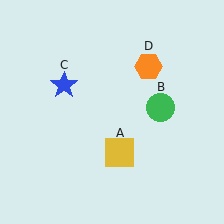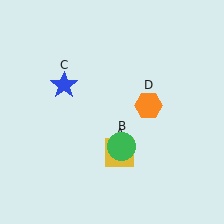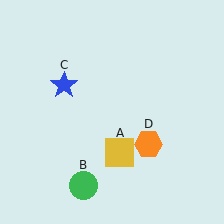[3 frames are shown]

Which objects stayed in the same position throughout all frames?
Yellow square (object A) and blue star (object C) remained stationary.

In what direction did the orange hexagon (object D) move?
The orange hexagon (object D) moved down.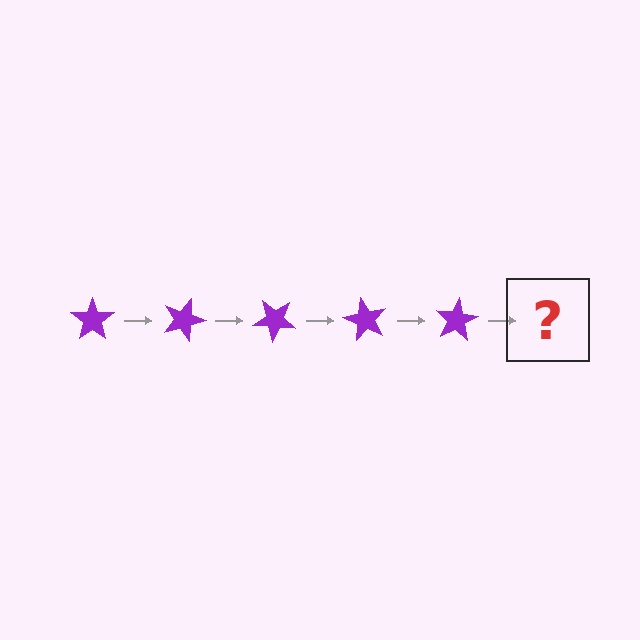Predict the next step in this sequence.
The next step is a purple star rotated 100 degrees.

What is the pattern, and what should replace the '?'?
The pattern is that the star rotates 20 degrees each step. The '?' should be a purple star rotated 100 degrees.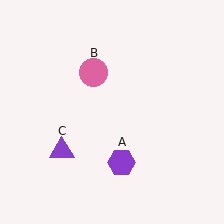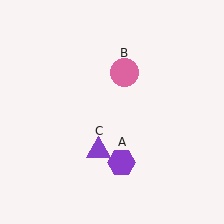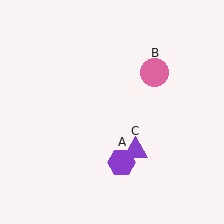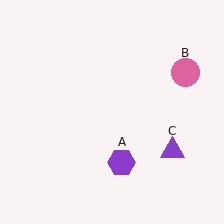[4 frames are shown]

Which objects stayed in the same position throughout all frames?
Purple hexagon (object A) remained stationary.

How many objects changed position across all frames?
2 objects changed position: pink circle (object B), purple triangle (object C).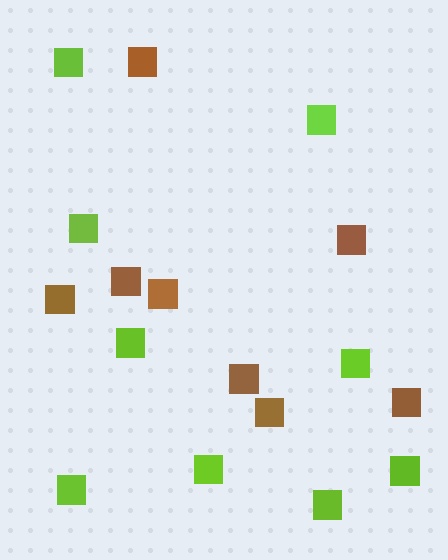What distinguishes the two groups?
There are 2 groups: one group of brown squares (8) and one group of lime squares (9).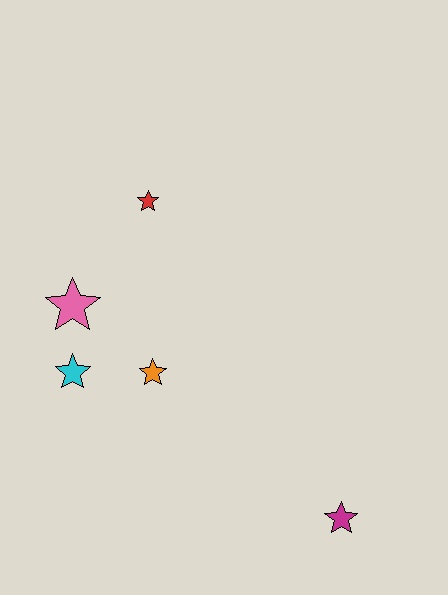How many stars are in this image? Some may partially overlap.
There are 5 stars.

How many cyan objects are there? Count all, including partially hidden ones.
There is 1 cyan object.